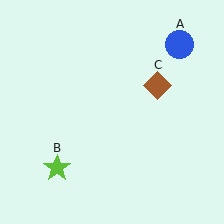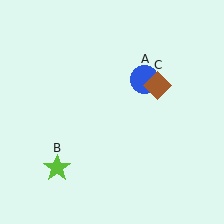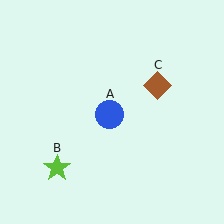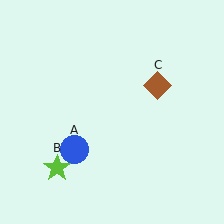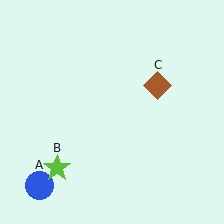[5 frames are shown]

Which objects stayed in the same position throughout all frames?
Lime star (object B) and brown diamond (object C) remained stationary.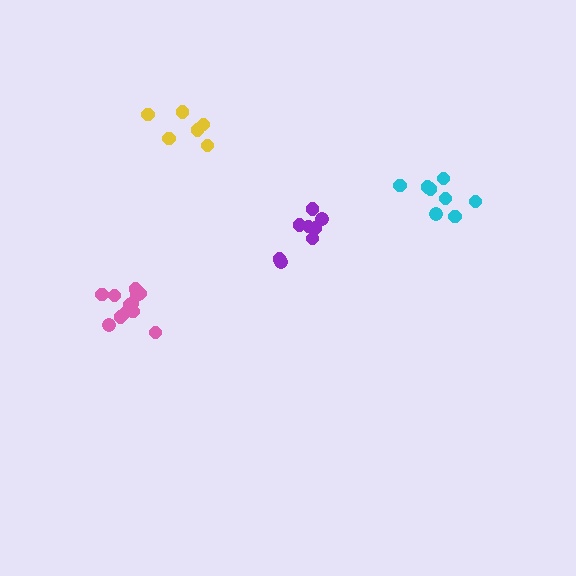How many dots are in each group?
Group 1: 6 dots, Group 2: 8 dots, Group 3: 12 dots, Group 4: 8 dots (34 total).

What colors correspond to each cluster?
The clusters are colored: yellow, purple, pink, cyan.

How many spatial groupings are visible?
There are 4 spatial groupings.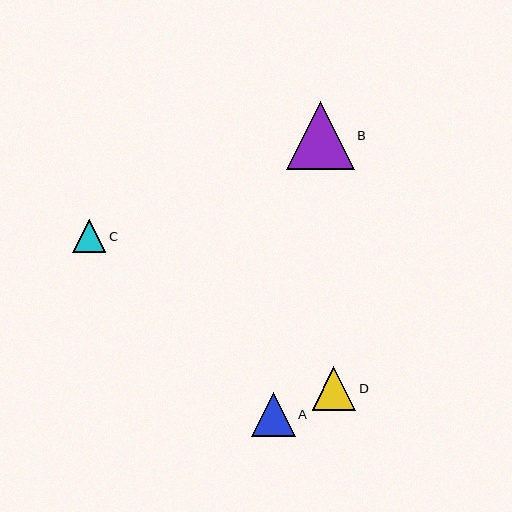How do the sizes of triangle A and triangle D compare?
Triangle A and triangle D are approximately the same size.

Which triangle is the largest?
Triangle B is the largest with a size of approximately 67 pixels.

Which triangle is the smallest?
Triangle C is the smallest with a size of approximately 33 pixels.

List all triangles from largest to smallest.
From largest to smallest: B, A, D, C.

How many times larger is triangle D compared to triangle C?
Triangle D is approximately 1.3 times the size of triangle C.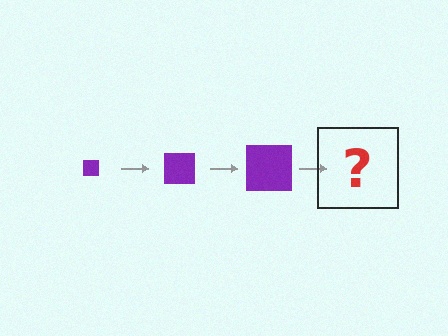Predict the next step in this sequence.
The next step is a purple square, larger than the previous one.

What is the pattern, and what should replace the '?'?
The pattern is that the square gets progressively larger each step. The '?' should be a purple square, larger than the previous one.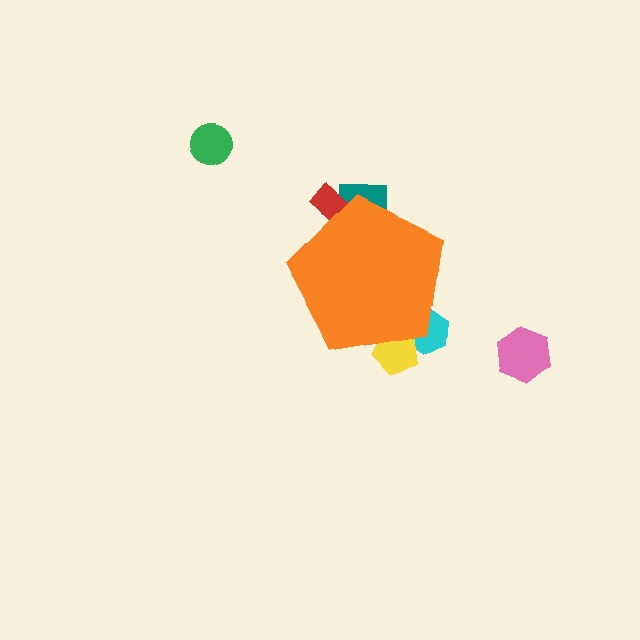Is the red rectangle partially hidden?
Yes, the red rectangle is partially hidden behind the orange pentagon.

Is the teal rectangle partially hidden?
Yes, the teal rectangle is partially hidden behind the orange pentagon.